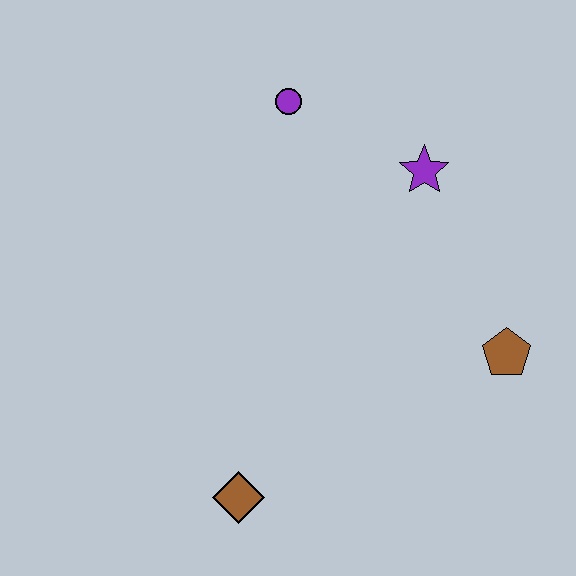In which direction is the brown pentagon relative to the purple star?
The brown pentagon is below the purple star.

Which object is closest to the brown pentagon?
The purple star is closest to the brown pentagon.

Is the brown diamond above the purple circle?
No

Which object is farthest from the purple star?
The brown diamond is farthest from the purple star.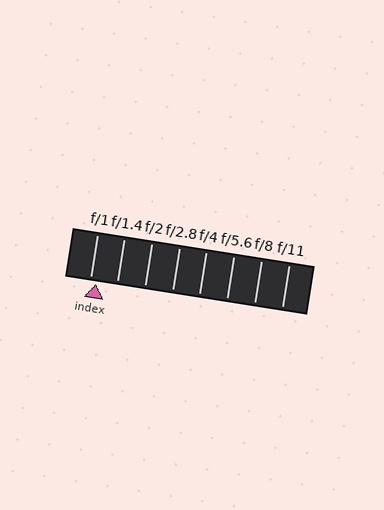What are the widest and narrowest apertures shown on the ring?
The widest aperture shown is f/1 and the narrowest is f/11.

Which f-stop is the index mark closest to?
The index mark is closest to f/1.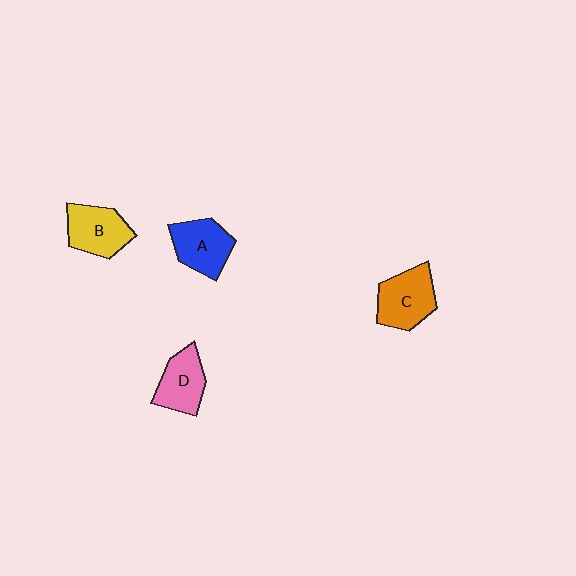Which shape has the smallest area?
Shape D (pink).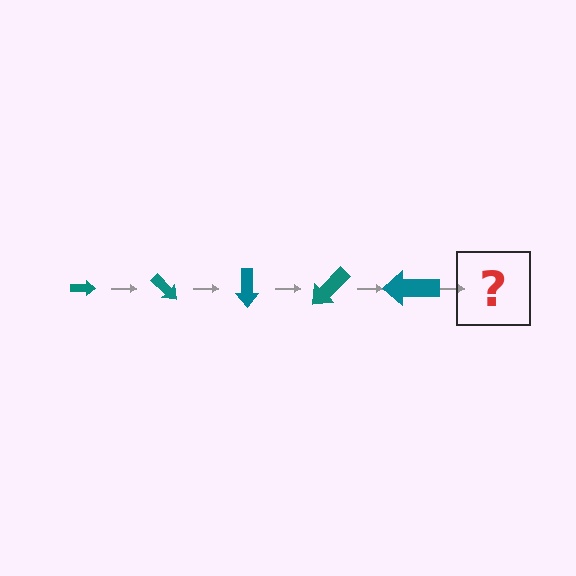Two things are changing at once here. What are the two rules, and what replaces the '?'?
The two rules are that the arrow grows larger each step and it rotates 45 degrees each step. The '?' should be an arrow, larger than the previous one and rotated 225 degrees from the start.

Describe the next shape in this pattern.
It should be an arrow, larger than the previous one and rotated 225 degrees from the start.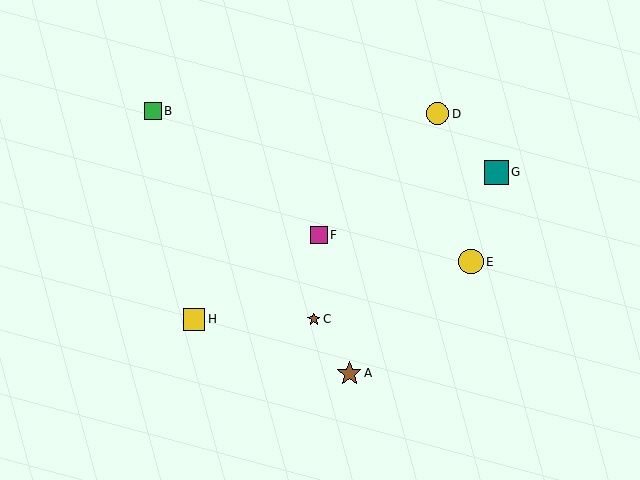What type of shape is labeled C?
Shape C is a brown star.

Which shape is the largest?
The yellow circle (labeled E) is the largest.